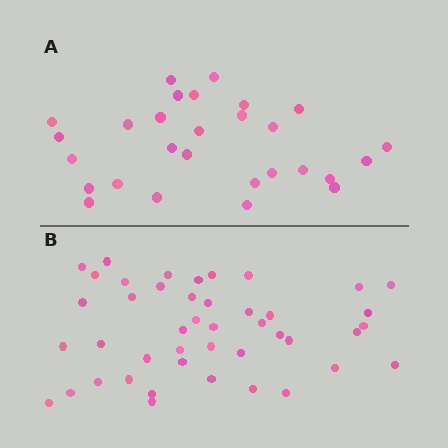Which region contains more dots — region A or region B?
Region B (the bottom region) has more dots.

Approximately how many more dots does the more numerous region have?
Region B has approximately 15 more dots than region A.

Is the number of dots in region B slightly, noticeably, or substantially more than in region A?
Region B has substantially more. The ratio is roughly 1.6 to 1.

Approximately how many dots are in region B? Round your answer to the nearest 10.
About 40 dots. (The exact count is 44, which rounds to 40.)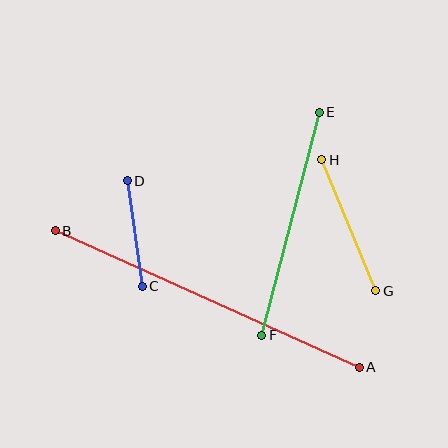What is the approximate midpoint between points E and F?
The midpoint is at approximately (290, 224) pixels.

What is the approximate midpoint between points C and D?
The midpoint is at approximately (135, 234) pixels.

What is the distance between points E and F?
The distance is approximately 230 pixels.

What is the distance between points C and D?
The distance is approximately 106 pixels.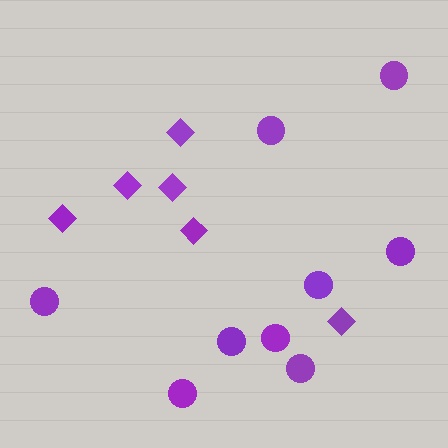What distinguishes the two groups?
There are 2 groups: one group of circles (9) and one group of diamonds (6).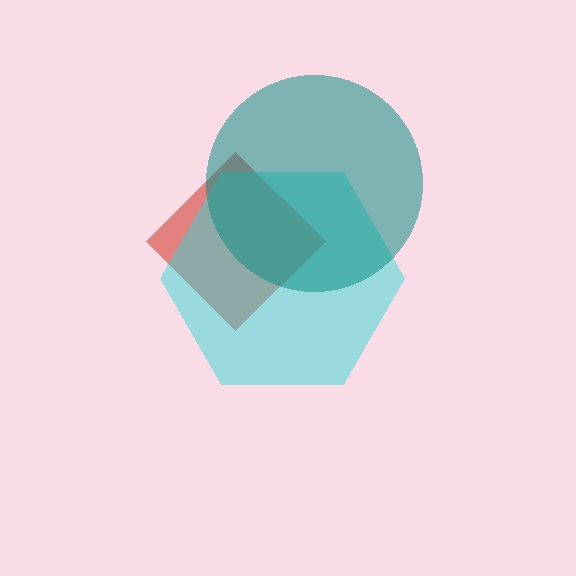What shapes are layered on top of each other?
The layered shapes are: a red diamond, a cyan hexagon, a teal circle.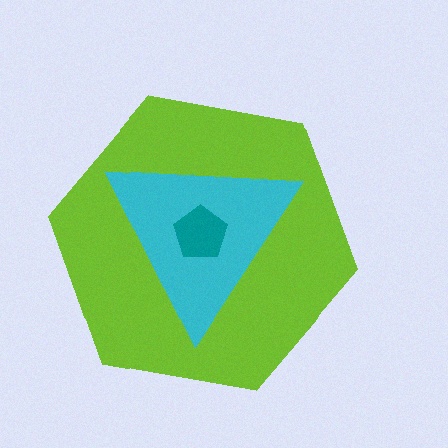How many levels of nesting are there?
3.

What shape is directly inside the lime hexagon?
The cyan triangle.